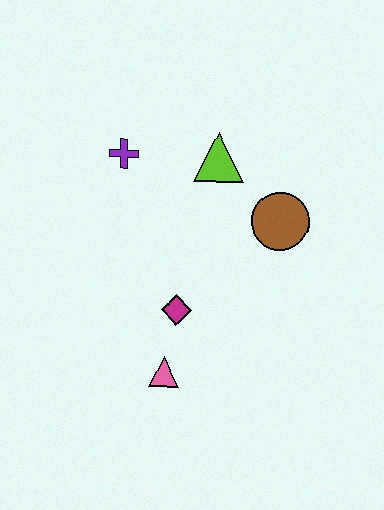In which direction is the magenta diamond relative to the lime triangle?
The magenta diamond is below the lime triangle.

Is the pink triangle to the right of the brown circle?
No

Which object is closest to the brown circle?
The lime triangle is closest to the brown circle.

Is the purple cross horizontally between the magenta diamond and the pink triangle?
No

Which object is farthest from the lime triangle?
The pink triangle is farthest from the lime triangle.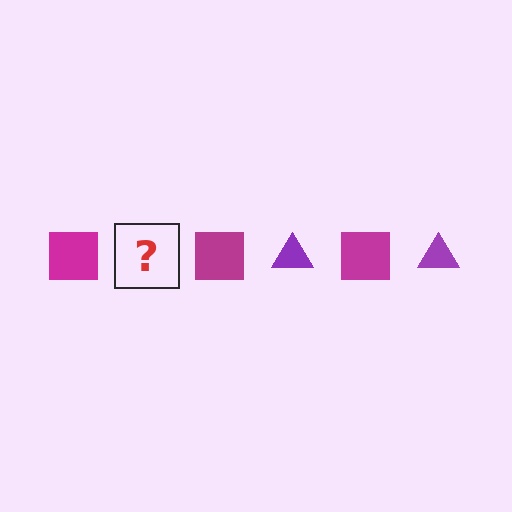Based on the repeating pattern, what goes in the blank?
The blank should be a purple triangle.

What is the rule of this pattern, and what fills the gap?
The rule is that the pattern alternates between magenta square and purple triangle. The gap should be filled with a purple triangle.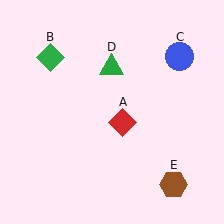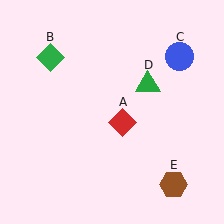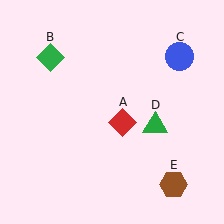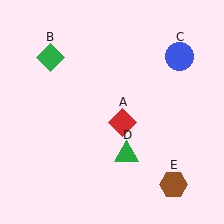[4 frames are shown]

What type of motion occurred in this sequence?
The green triangle (object D) rotated clockwise around the center of the scene.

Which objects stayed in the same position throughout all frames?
Red diamond (object A) and green diamond (object B) and blue circle (object C) and brown hexagon (object E) remained stationary.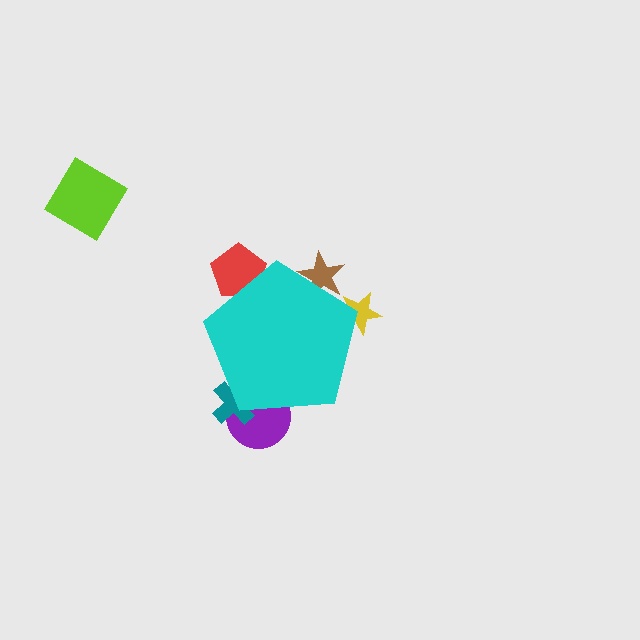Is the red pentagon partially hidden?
Yes, the red pentagon is partially hidden behind the cyan pentagon.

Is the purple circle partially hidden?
Yes, the purple circle is partially hidden behind the cyan pentagon.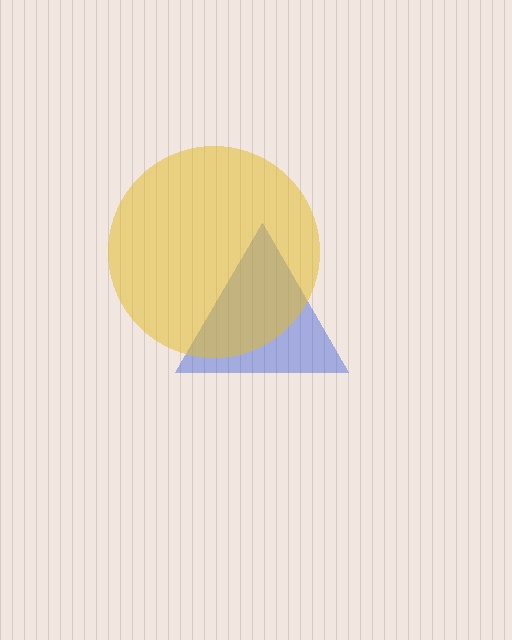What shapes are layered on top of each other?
The layered shapes are: a blue triangle, a yellow circle.